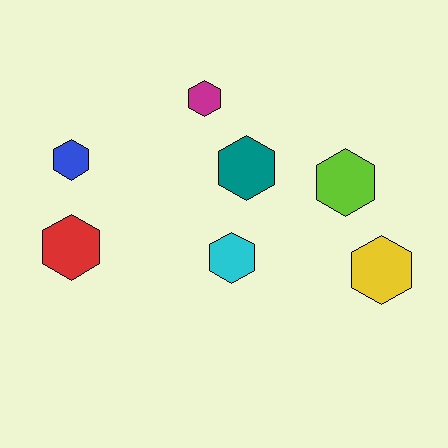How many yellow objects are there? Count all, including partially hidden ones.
There is 1 yellow object.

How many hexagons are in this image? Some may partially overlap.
There are 7 hexagons.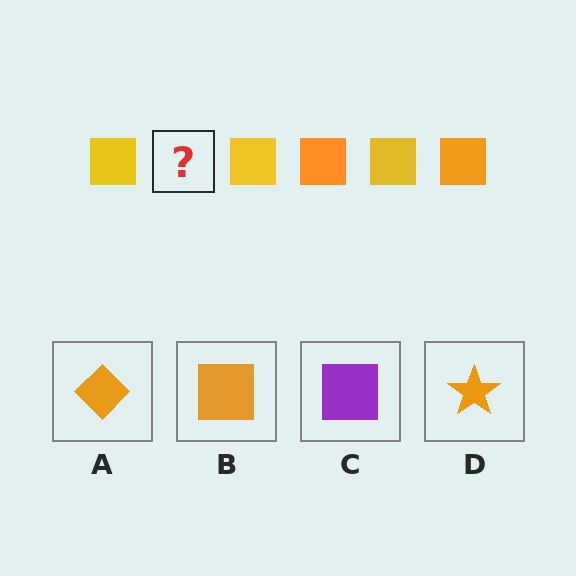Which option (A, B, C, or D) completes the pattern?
B.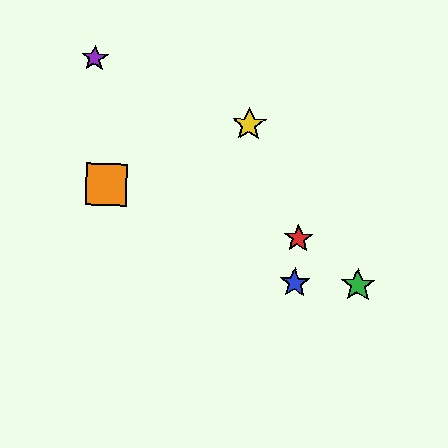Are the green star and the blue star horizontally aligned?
Yes, both are at y≈285.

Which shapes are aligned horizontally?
The blue star, the green star are aligned horizontally.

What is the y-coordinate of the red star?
The red star is at y≈238.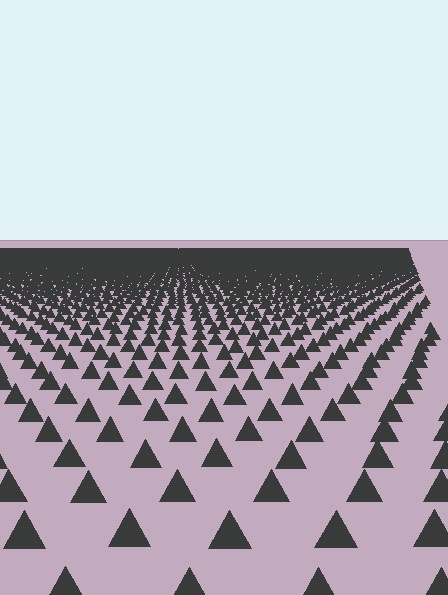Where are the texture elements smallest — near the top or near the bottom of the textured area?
Near the top.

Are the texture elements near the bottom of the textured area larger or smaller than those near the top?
Larger. Near the bottom, elements are closer to the viewer and appear at a bigger on-screen size.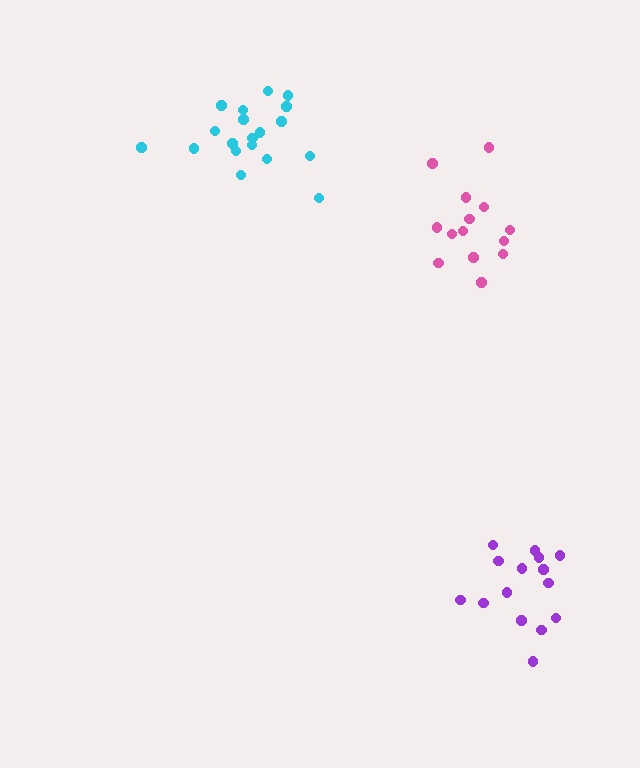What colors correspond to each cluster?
The clusters are colored: pink, cyan, purple.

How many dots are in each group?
Group 1: 14 dots, Group 2: 19 dots, Group 3: 15 dots (48 total).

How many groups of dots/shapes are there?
There are 3 groups.